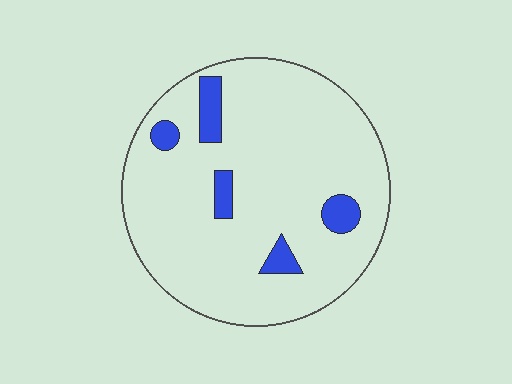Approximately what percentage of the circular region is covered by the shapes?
Approximately 10%.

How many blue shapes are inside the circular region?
5.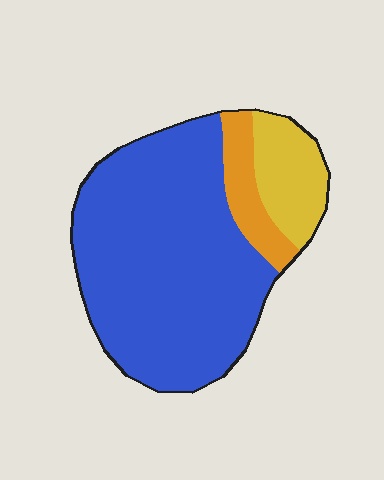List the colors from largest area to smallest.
From largest to smallest: blue, yellow, orange.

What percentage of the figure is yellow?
Yellow covers about 15% of the figure.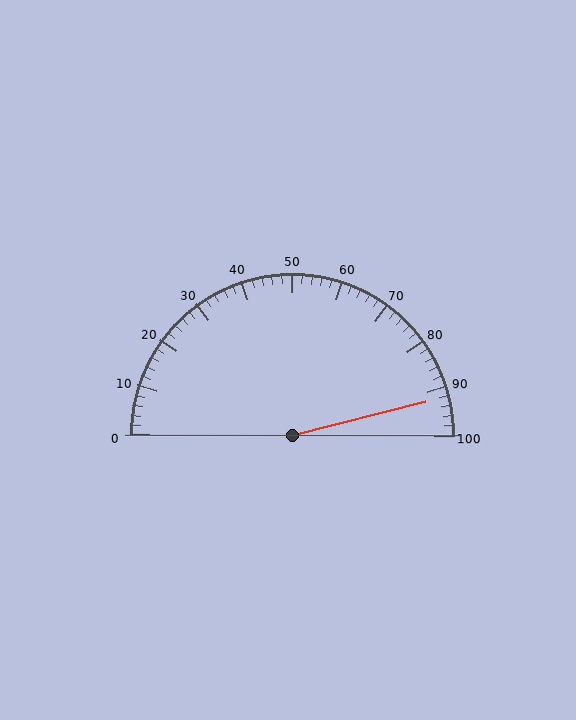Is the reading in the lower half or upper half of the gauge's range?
The reading is in the upper half of the range (0 to 100).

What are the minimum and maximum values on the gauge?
The gauge ranges from 0 to 100.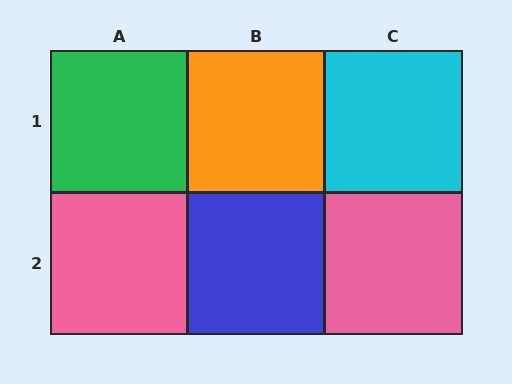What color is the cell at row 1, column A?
Green.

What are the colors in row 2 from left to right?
Pink, blue, pink.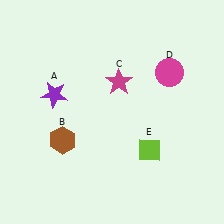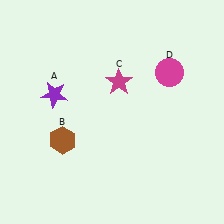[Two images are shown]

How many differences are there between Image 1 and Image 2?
There is 1 difference between the two images.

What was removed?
The lime diamond (E) was removed in Image 2.